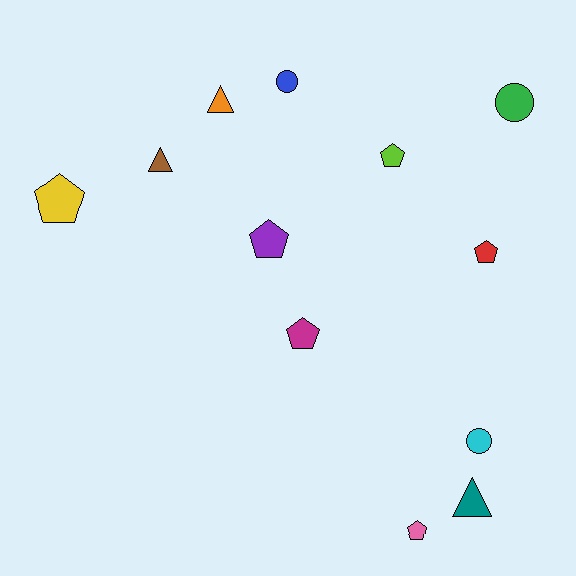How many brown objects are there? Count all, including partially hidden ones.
There is 1 brown object.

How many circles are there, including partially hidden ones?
There are 3 circles.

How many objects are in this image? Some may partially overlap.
There are 12 objects.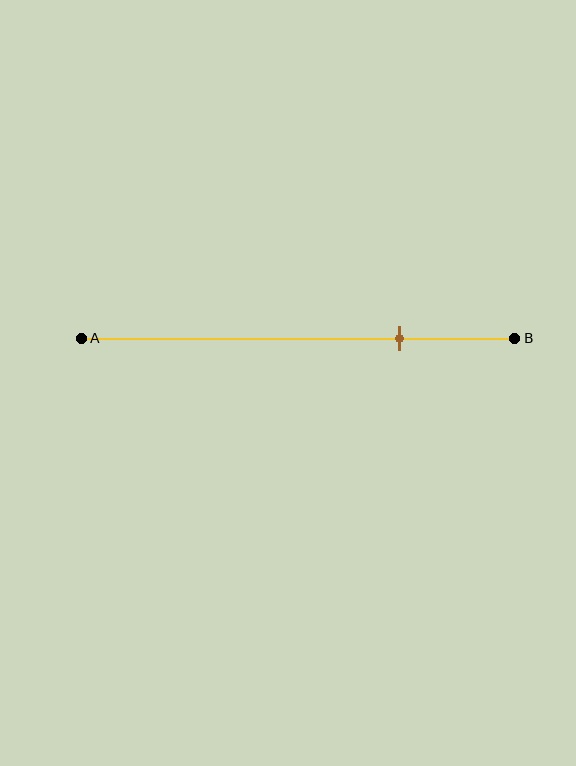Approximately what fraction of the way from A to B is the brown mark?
The brown mark is approximately 75% of the way from A to B.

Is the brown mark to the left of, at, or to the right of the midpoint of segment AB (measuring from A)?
The brown mark is to the right of the midpoint of segment AB.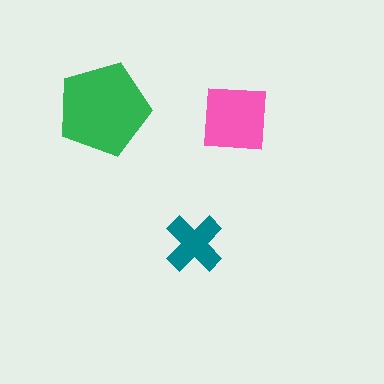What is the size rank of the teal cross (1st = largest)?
3rd.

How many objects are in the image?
There are 3 objects in the image.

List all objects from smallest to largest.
The teal cross, the pink square, the green pentagon.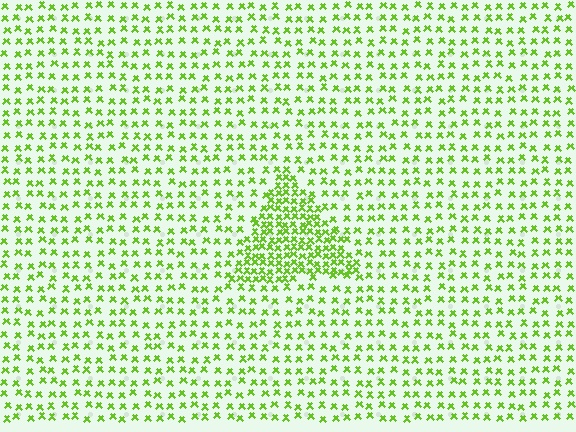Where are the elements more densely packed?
The elements are more densely packed inside the triangle boundary.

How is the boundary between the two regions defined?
The boundary is defined by a change in element density (approximately 2.2x ratio). All elements are the same color, size, and shape.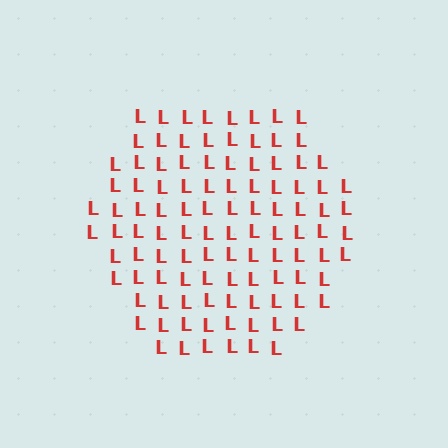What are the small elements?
The small elements are letter L's.